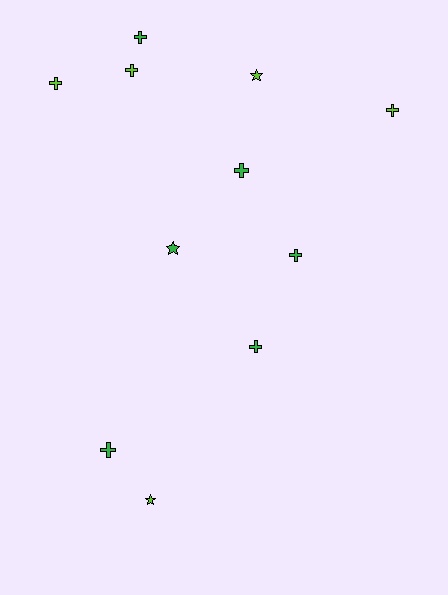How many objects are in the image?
There are 11 objects.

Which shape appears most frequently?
Cross, with 8 objects.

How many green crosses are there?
There are 5 green crosses.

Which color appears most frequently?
Green, with 6 objects.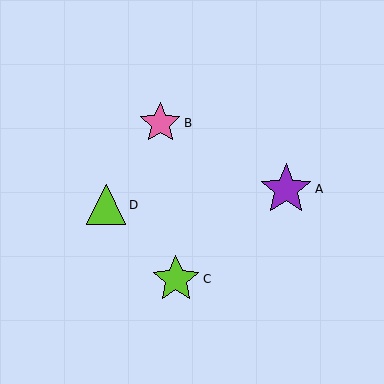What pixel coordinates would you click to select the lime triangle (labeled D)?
Click at (106, 205) to select the lime triangle D.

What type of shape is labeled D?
Shape D is a lime triangle.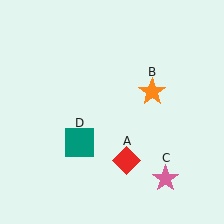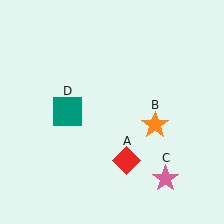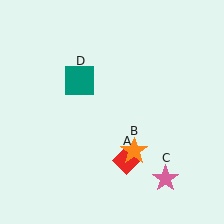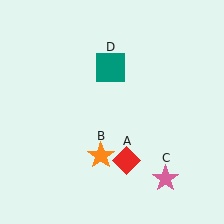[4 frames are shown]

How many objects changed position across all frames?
2 objects changed position: orange star (object B), teal square (object D).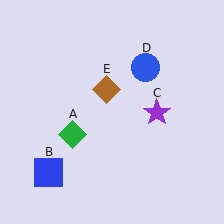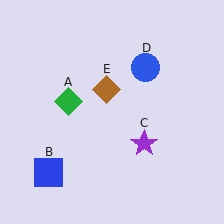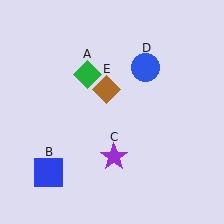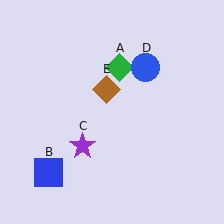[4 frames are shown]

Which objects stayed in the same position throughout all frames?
Blue square (object B) and blue circle (object D) and brown diamond (object E) remained stationary.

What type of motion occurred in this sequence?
The green diamond (object A), purple star (object C) rotated clockwise around the center of the scene.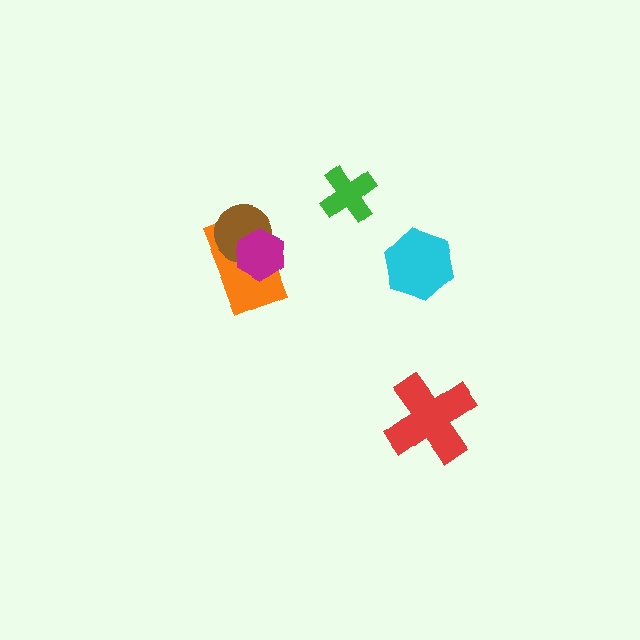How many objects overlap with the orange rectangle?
2 objects overlap with the orange rectangle.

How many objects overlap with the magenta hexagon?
2 objects overlap with the magenta hexagon.